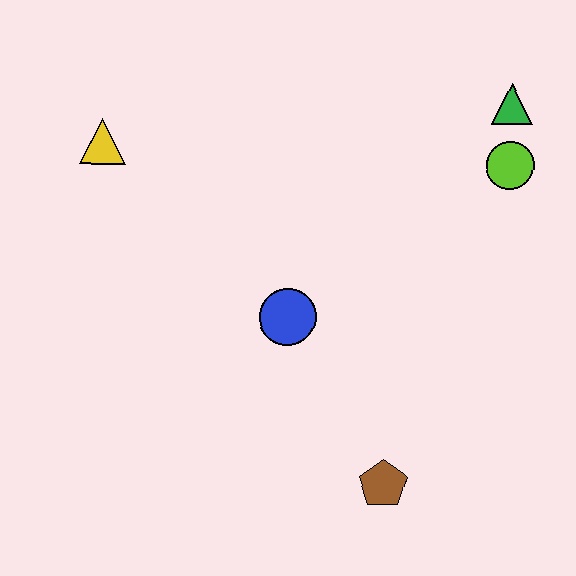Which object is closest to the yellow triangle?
The blue circle is closest to the yellow triangle.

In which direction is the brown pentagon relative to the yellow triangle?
The brown pentagon is below the yellow triangle.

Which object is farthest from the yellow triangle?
The brown pentagon is farthest from the yellow triangle.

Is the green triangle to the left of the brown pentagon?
No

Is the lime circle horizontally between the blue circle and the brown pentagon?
No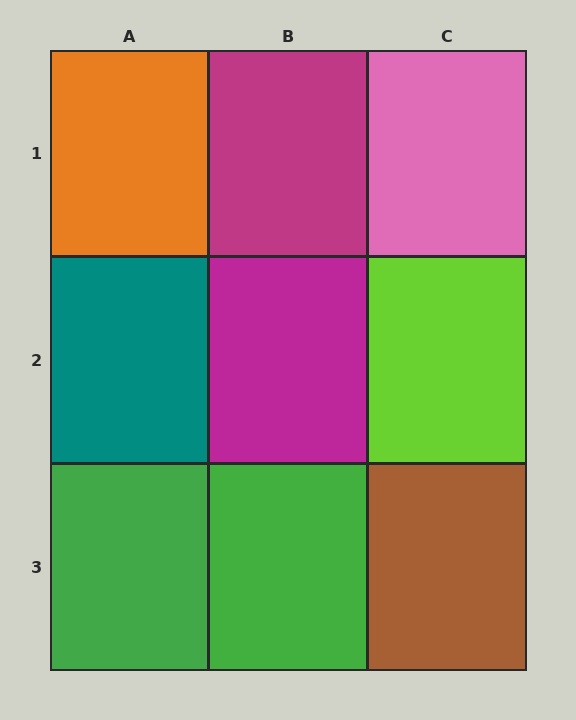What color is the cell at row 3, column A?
Green.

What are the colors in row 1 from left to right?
Orange, magenta, pink.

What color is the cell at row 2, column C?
Lime.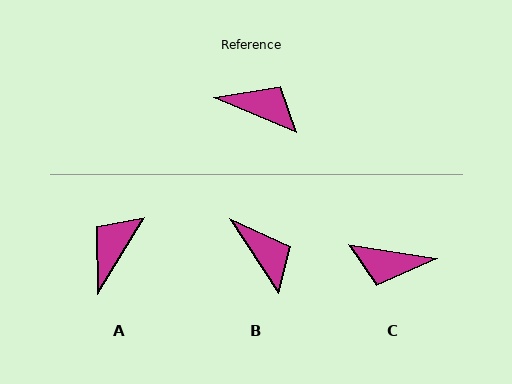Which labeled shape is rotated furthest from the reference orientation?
C, about 166 degrees away.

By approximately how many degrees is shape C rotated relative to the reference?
Approximately 166 degrees clockwise.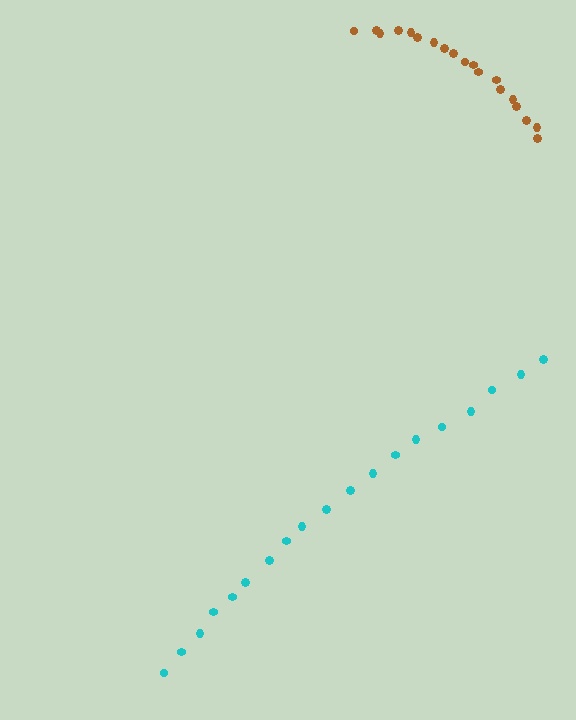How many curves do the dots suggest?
There are 2 distinct paths.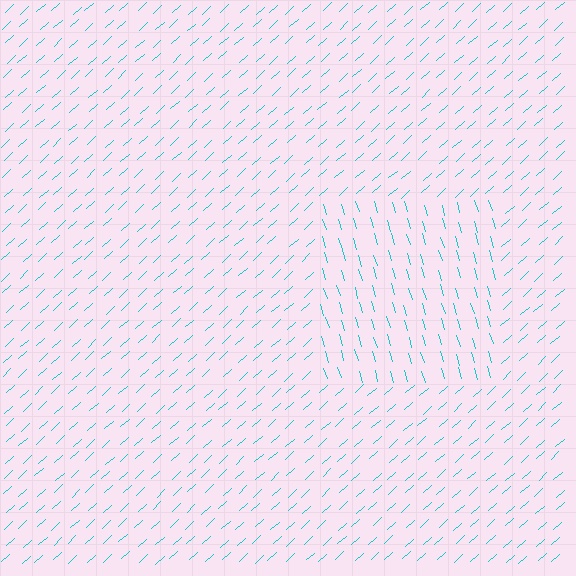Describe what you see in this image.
The image is filled with small cyan line segments. A rectangle region in the image has lines oriented differently from the surrounding lines, creating a visible texture boundary.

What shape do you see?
I see a rectangle.